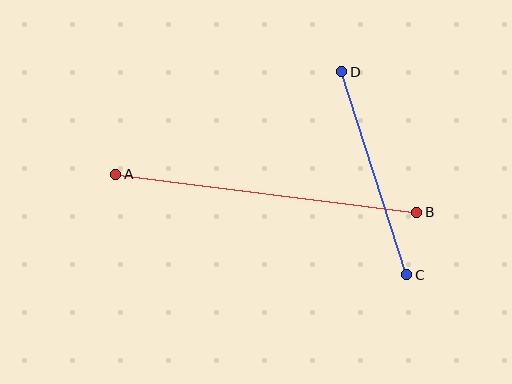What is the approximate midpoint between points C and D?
The midpoint is at approximately (374, 173) pixels.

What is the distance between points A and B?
The distance is approximately 303 pixels.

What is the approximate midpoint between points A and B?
The midpoint is at approximately (266, 193) pixels.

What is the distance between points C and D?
The distance is approximately 213 pixels.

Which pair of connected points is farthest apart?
Points A and B are farthest apart.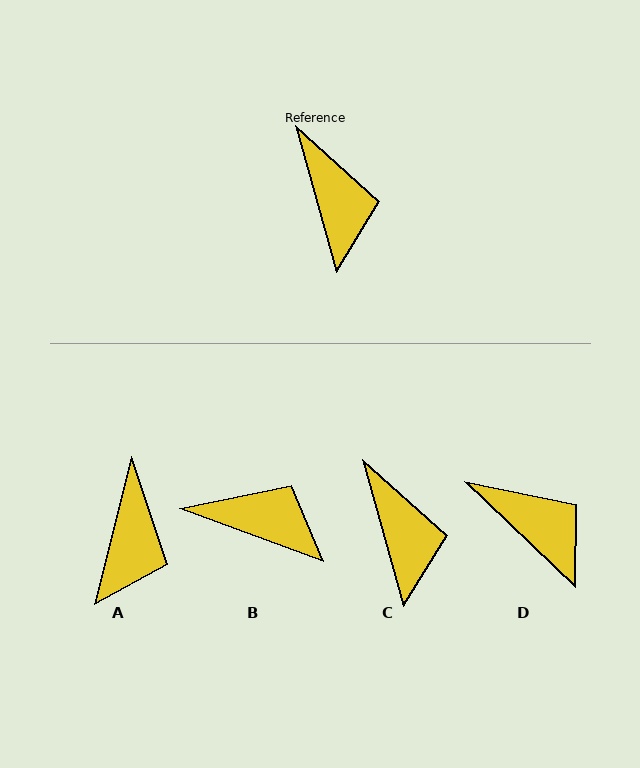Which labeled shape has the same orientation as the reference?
C.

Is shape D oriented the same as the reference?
No, it is off by about 31 degrees.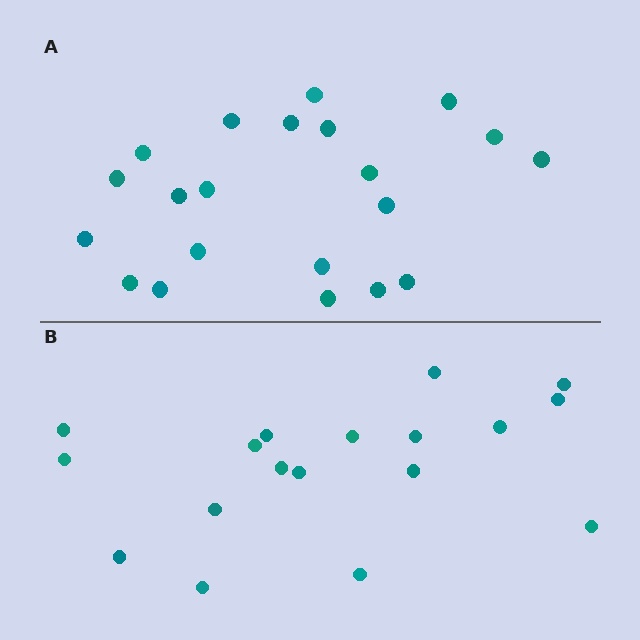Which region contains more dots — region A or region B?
Region A (the top region) has more dots.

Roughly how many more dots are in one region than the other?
Region A has just a few more — roughly 2 or 3 more dots than region B.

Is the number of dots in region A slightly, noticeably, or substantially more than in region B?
Region A has only slightly more — the two regions are fairly close. The ratio is roughly 1.2 to 1.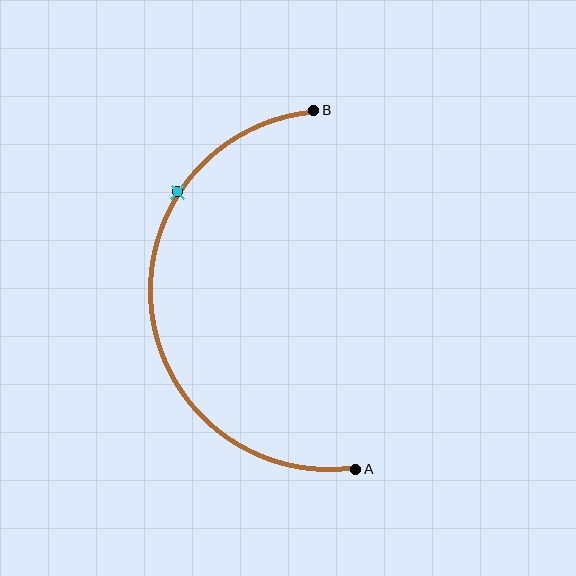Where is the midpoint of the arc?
The arc midpoint is the point on the curve farthest from the straight line joining A and B. It sits to the left of that line.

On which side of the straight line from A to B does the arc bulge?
The arc bulges to the left of the straight line connecting A and B.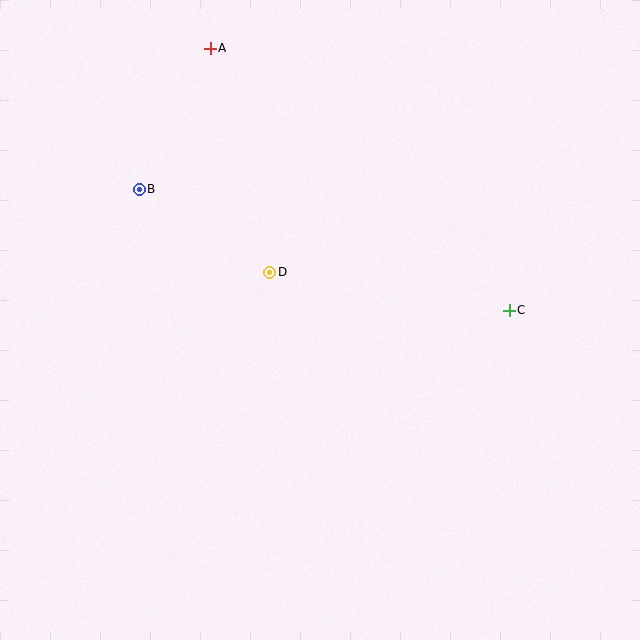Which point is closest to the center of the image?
Point D at (270, 272) is closest to the center.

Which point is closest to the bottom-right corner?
Point C is closest to the bottom-right corner.